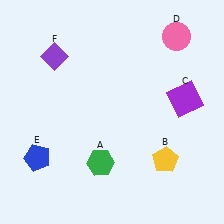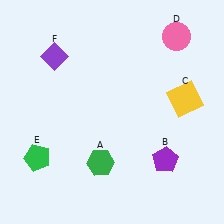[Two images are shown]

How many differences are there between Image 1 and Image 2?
There are 3 differences between the two images.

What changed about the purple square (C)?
In Image 1, C is purple. In Image 2, it changed to yellow.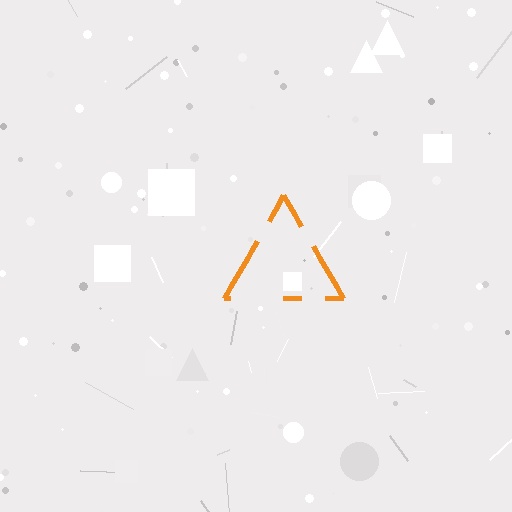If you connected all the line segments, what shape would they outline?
They would outline a triangle.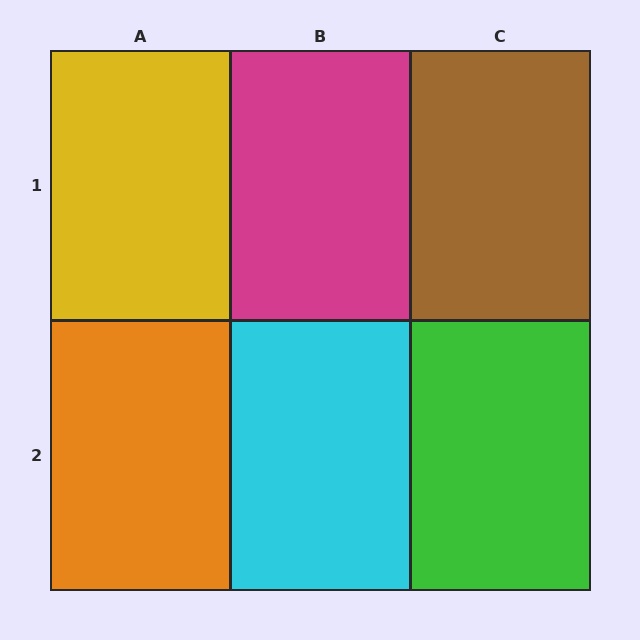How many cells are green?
1 cell is green.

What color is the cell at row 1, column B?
Magenta.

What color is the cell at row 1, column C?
Brown.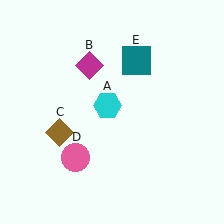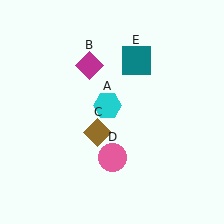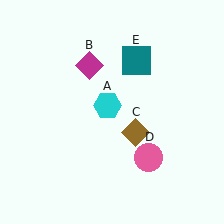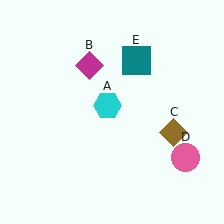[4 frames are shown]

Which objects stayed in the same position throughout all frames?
Cyan hexagon (object A) and magenta diamond (object B) and teal square (object E) remained stationary.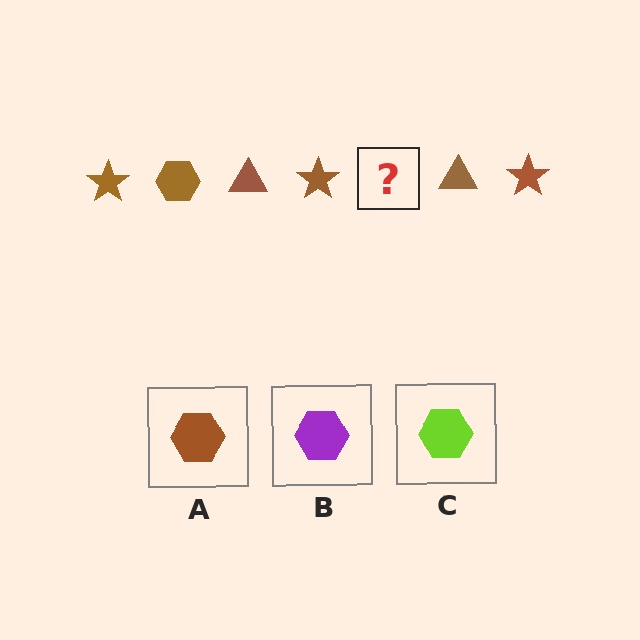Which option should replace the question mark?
Option A.